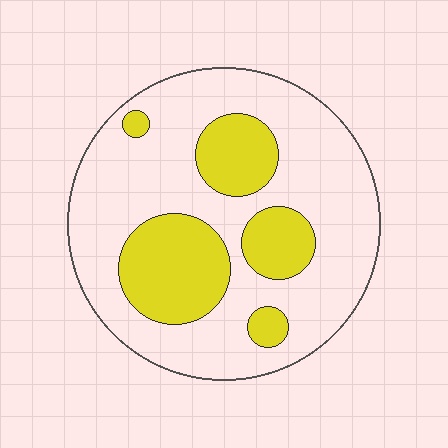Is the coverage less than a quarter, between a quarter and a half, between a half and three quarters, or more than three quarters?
Between a quarter and a half.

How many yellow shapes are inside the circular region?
5.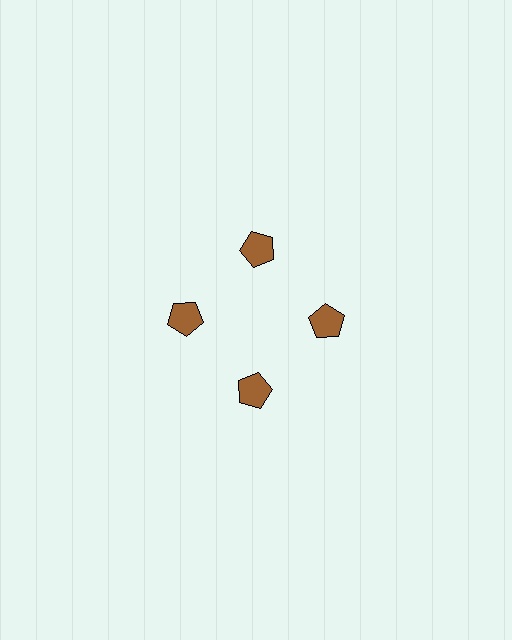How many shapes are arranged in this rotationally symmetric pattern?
There are 4 shapes, arranged in 4 groups of 1.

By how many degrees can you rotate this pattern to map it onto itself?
The pattern maps onto itself every 90 degrees of rotation.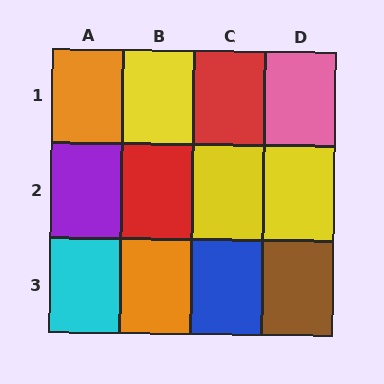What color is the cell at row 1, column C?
Red.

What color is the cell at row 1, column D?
Pink.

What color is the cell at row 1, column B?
Yellow.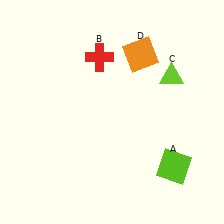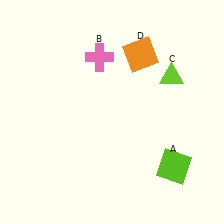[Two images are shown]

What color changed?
The cross (B) changed from red in Image 1 to pink in Image 2.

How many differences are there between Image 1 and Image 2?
There is 1 difference between the two images.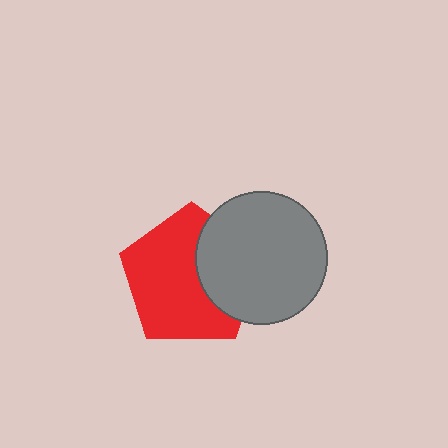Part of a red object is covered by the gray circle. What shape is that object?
It is a pentagon.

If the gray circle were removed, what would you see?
You would see the complete red pentagon.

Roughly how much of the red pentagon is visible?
Most of it is visible (roughly 67%).